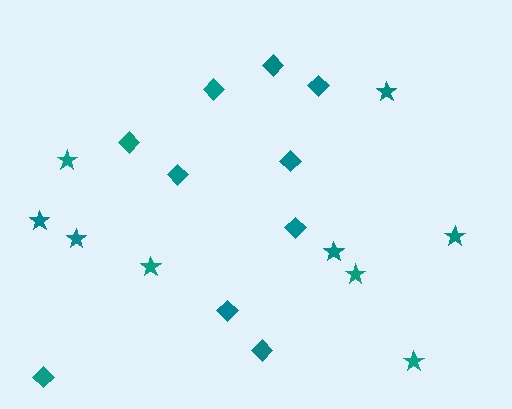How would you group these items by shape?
There are 2 groups: one group of diamonds (10) and one group of stars (9).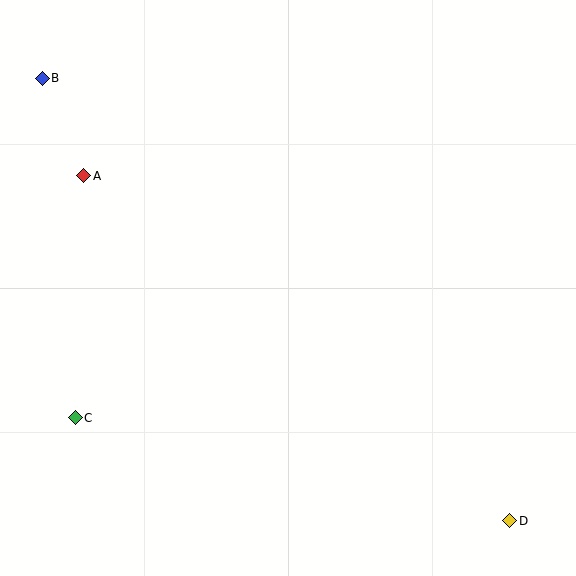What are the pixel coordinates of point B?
Point B is at (42, 78).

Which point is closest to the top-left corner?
Point B is closest to the top-left corner.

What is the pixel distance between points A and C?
The distance between A and C is 242 pixels.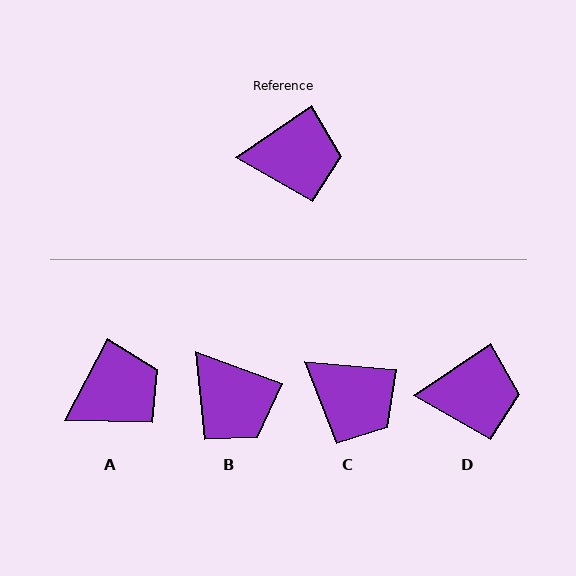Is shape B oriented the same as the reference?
No, it is off by about 55 degrees.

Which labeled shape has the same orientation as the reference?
D.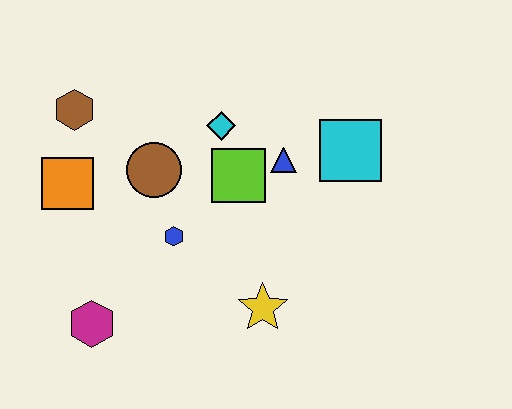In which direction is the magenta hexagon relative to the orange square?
The magenta hexagon is below the orange square.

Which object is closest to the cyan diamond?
The lime square is closest to the cyan diamond.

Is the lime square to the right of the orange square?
Yes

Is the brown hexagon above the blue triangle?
Yes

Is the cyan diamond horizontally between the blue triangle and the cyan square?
No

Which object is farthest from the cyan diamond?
The magenta hexagon is farthest from the cyan diamond.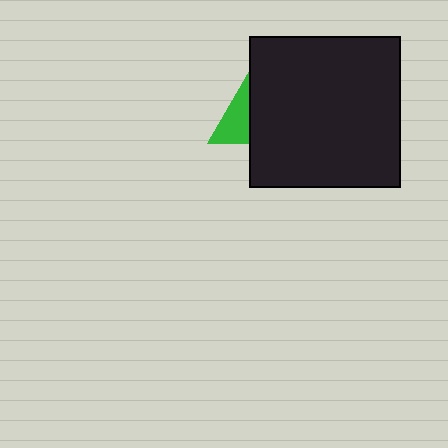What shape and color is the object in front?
The object in front is a black square.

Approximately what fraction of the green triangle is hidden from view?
Roughly 69% of the green triangle is hidden behind the black square.